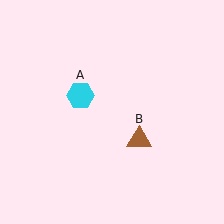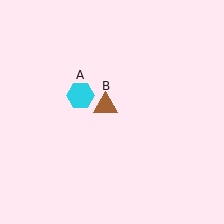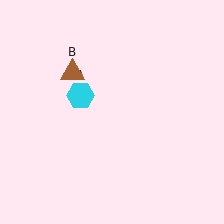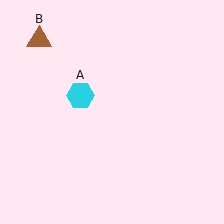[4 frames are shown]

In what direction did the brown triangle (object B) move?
The brown triangle (object B) moved up and to the left.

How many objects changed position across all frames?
1 object changed position: brown triangle (object B).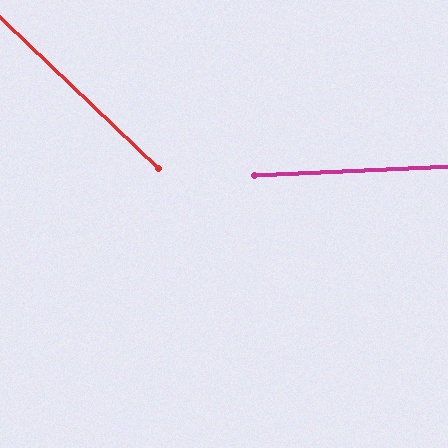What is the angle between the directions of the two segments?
Approximately 46 degrees.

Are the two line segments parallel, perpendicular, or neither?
Neither parallel nor perpendicular — they differ by about 46°.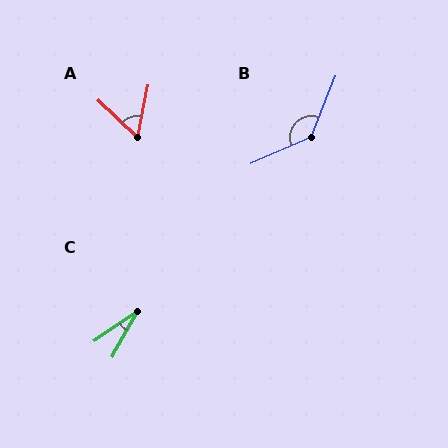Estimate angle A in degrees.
Approximately 58 degrees.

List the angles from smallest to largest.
C (26°), A (58°), B (136°).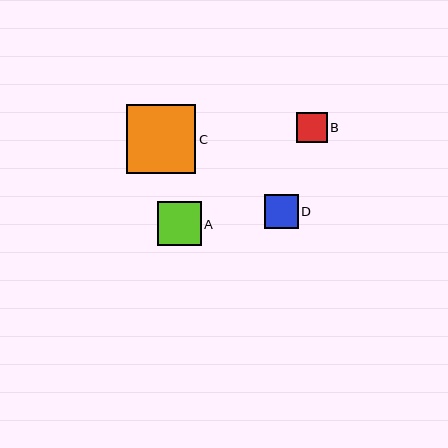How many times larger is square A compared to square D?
Square A is approximately 1.3 times the size of square D.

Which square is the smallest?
Square B is the smallest with a size of approximately 30 pixels.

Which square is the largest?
Square C is the largest with a size of approximately 69 pixels.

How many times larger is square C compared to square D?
Square C is approximately 2.0 times the size of square D.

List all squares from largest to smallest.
From largest to smallest: C, A, D, B.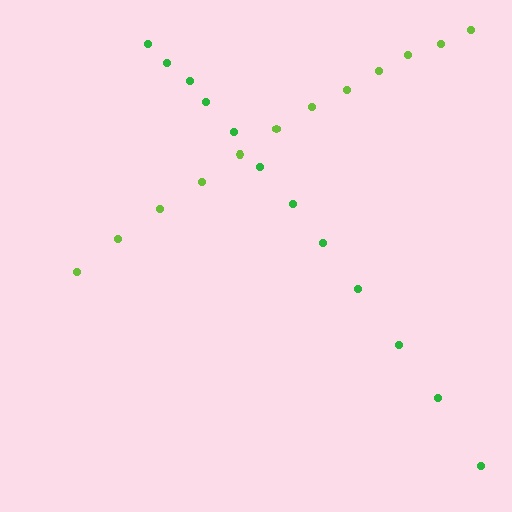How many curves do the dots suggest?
There are 2 distinct paths.